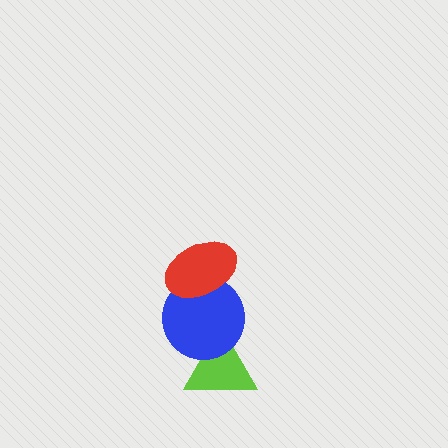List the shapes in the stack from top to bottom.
From top to bottom: the red ellipse, the blue circle, the lime triangle.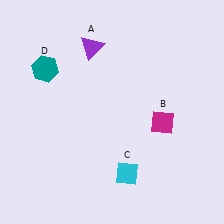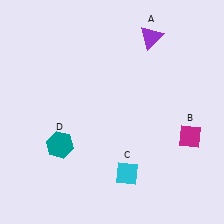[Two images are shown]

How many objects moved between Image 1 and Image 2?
3 objects moved between the two images.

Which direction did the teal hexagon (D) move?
The teal hexagon (D) moved down.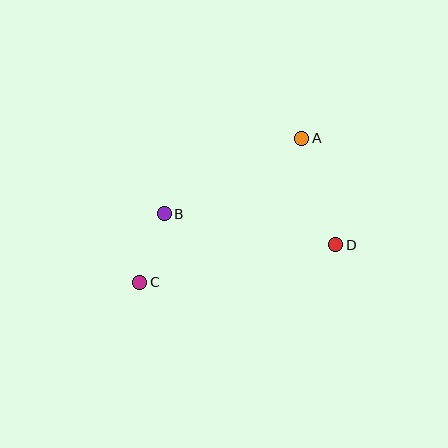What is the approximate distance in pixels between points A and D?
The distance between A and D is approximately 112 pixels.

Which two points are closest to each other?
Points B and C are closest to each other.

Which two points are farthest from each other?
Points A and C are farthest from each other.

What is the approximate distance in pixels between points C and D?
The distance between C and D is approximately 199 pixels.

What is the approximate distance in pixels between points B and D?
The distance between B and D is approximately 174 pixels.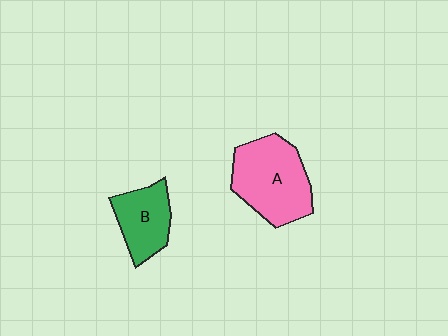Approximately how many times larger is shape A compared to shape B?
Approximately 1.6 times.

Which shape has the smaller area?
Shape B (green).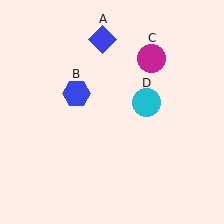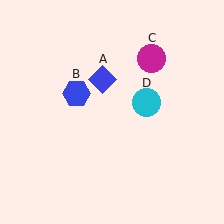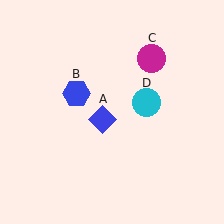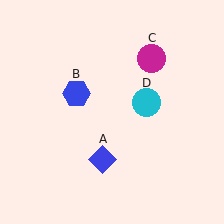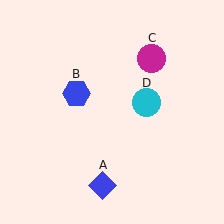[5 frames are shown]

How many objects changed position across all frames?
1 object changed position: blue diamond (object A).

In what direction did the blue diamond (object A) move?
The blue diamond (object A) moved down.